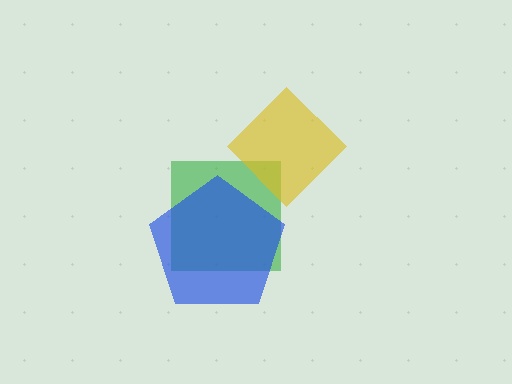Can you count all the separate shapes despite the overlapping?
Yes, there are 3 separate shapes.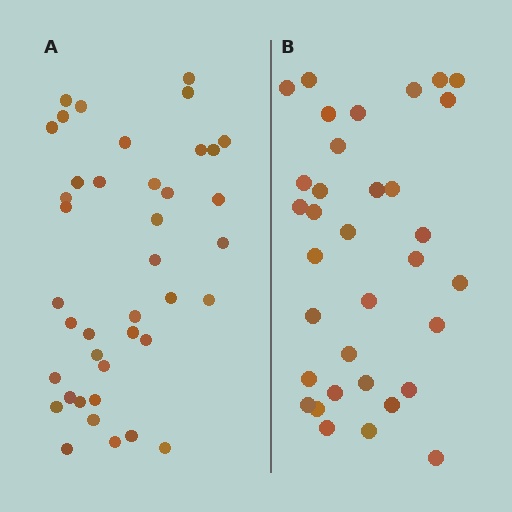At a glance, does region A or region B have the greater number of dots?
Region A (the left region) has more dots.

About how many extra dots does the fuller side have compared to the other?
Region A has about 6 more dots than region B.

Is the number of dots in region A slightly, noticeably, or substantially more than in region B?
Region A has only slightly more — the two regions are fairly close. The ratio is roughly 1.2 to 1.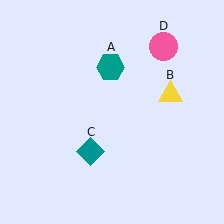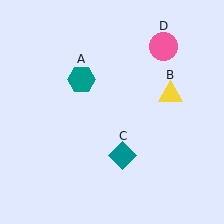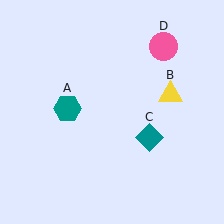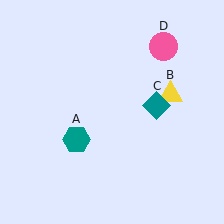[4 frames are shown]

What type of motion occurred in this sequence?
The teal hexagon (object A), teal diamond (object C) rotated counterclockwise around the center of the scene.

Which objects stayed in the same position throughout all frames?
Yellow triangle (object B) and pink circle (object D) remained stationary.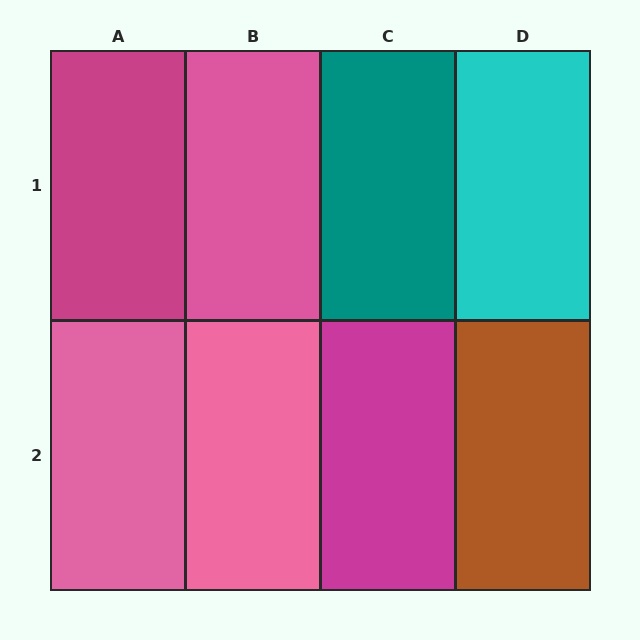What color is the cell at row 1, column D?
Cyan.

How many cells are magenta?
2 cells are magenta.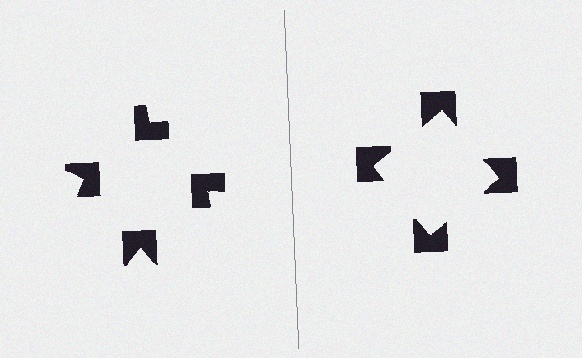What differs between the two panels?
The notched squares are positioned identically on both sides; only the wedge orientations differ. On the right they align to a square; on the left they are misaligned.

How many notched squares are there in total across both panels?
8 — 4 on each side.